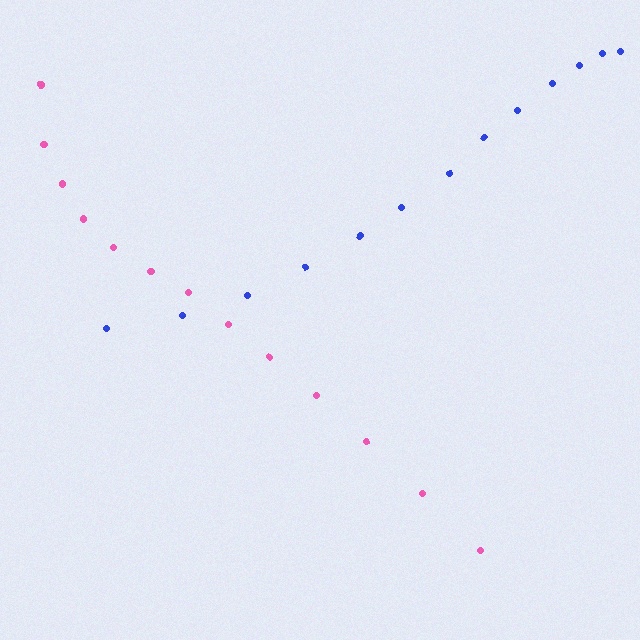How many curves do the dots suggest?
There are 2 distinct paths.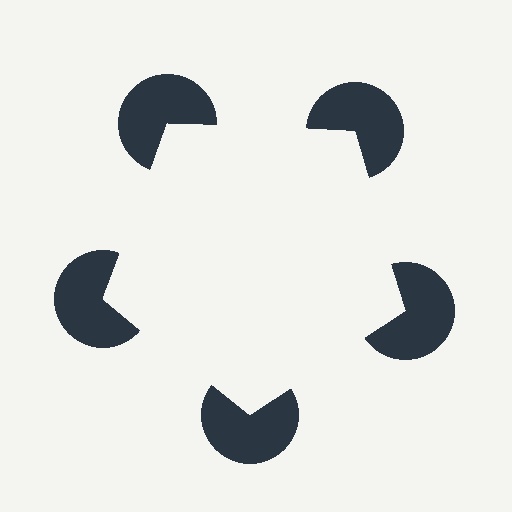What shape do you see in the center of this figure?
An illusory pentagon — its edges are inferred from the aligned wedge cuts in the pac-man discs, not physically drawn.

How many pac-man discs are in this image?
There are 5 — one at each vertex of the illusory pentagon.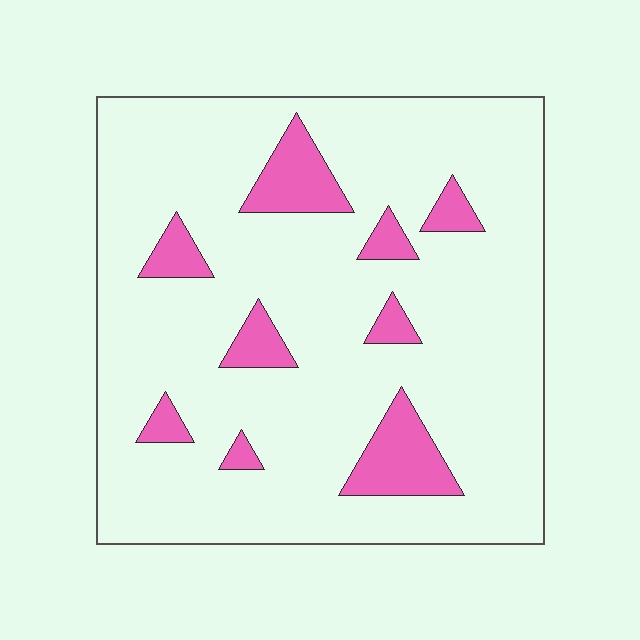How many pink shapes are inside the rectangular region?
9.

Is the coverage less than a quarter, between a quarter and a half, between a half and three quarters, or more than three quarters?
Less than a quarter.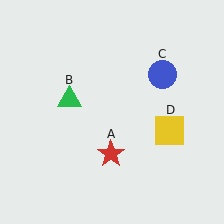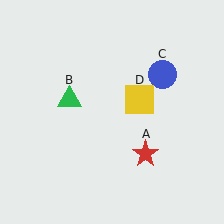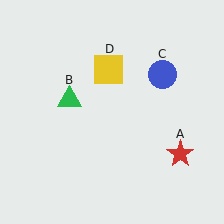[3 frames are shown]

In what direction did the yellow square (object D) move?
The yellow square (object D) moved up and to the left.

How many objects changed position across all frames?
2 objects changed position: red star (object A), yellow square (object D).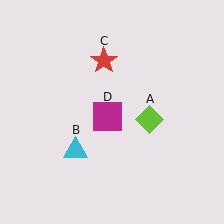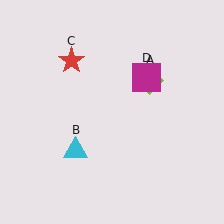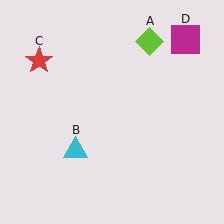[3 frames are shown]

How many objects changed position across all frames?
3 objects changed position: lime diamond (object A), red star (object C), magenta square (object D).